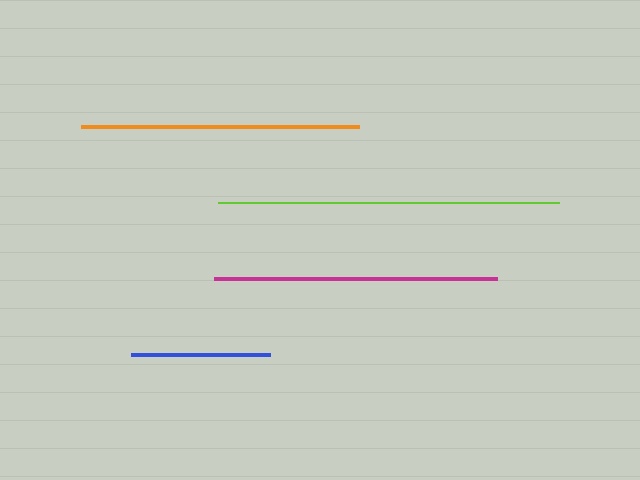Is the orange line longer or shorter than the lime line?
The lime line is longer than the orange line.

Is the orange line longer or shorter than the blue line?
The orange line is longer than the blue line.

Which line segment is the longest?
The lime line is the longest at approximately 341 pixels.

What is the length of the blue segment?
The blue segment is approximately 139 pixels long.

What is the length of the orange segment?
The orange segment is approximately 278 pixels long.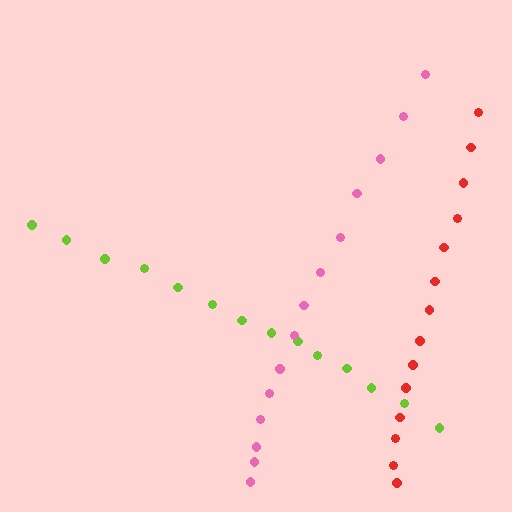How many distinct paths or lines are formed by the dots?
There are 3 distinct paths.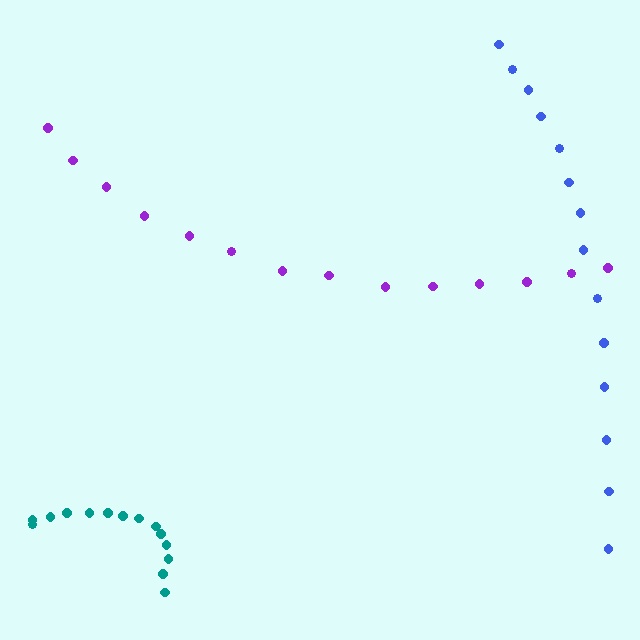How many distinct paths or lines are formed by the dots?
There are 3 distinct paths.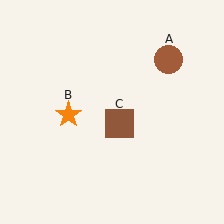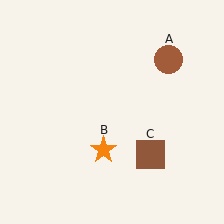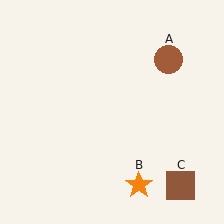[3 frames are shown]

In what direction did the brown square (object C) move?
The brown square (object C) moved down and to the right.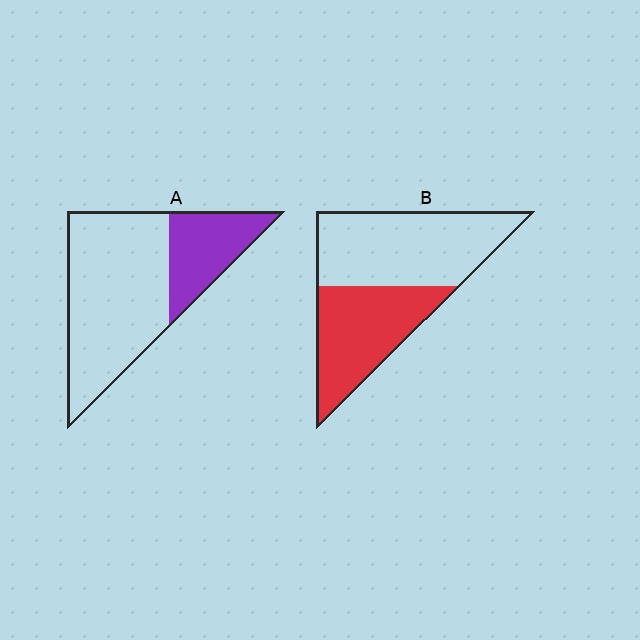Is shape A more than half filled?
No.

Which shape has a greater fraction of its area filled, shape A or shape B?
Shape B.